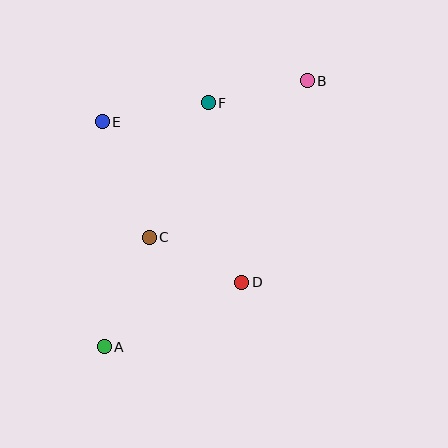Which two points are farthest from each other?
Points A and B are farthest from each other.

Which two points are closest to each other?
Points B and F are closest to each other.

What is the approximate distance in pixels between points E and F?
The distance between E and F is approximately 108 pixels.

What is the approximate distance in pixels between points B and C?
The distance between B and C is approximately 222 pixels.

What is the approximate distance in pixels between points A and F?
The distance between A and F is approximately 265 pixels.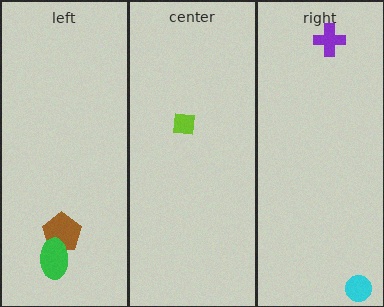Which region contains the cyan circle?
The right region.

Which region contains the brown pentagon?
The left region.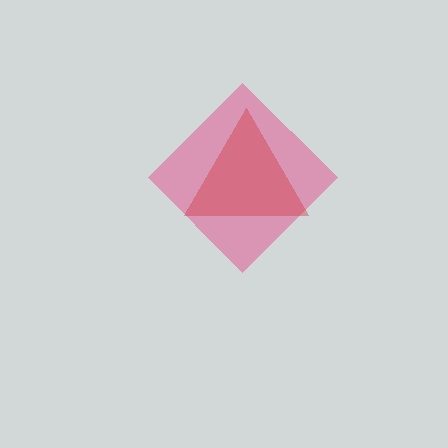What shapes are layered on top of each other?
The layered shapes are: a pink diamond, a red triangle.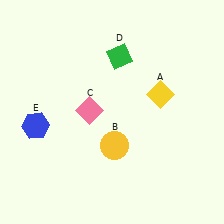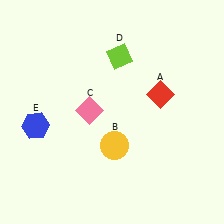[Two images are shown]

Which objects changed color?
A changed from yellow to red. D changed from green to lime.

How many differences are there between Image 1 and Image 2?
There are 2 differences between the two images.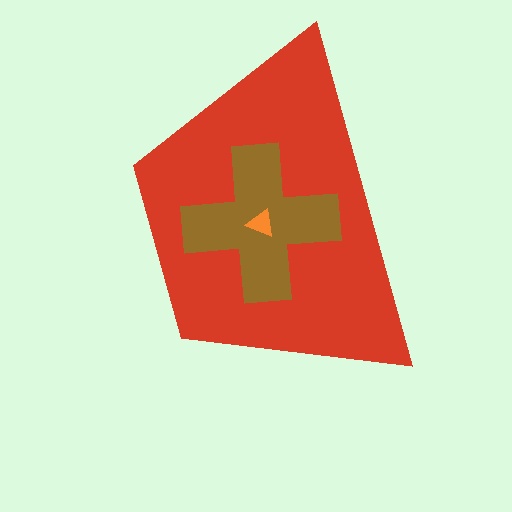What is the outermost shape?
The red trapezoid.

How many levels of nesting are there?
3.